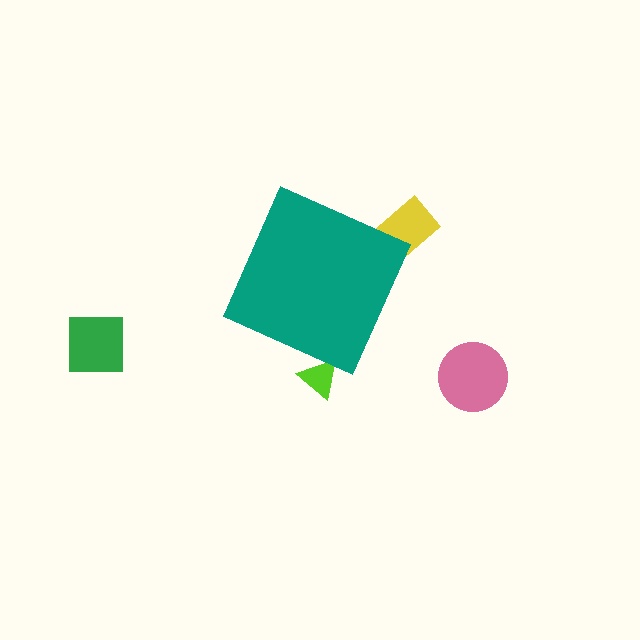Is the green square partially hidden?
No, the green square is fully visible.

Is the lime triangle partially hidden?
Yes, the lime triangle is partially hidden behind the teal diamond.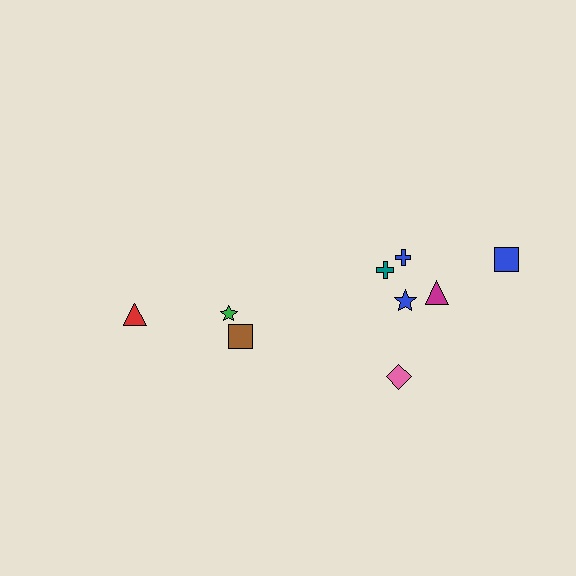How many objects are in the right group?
There are 6 objects.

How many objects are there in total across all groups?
There are 9 objects.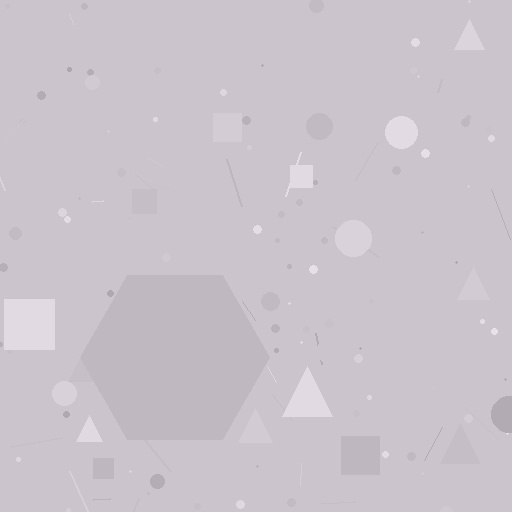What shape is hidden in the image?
A hexagon is hidden in the image.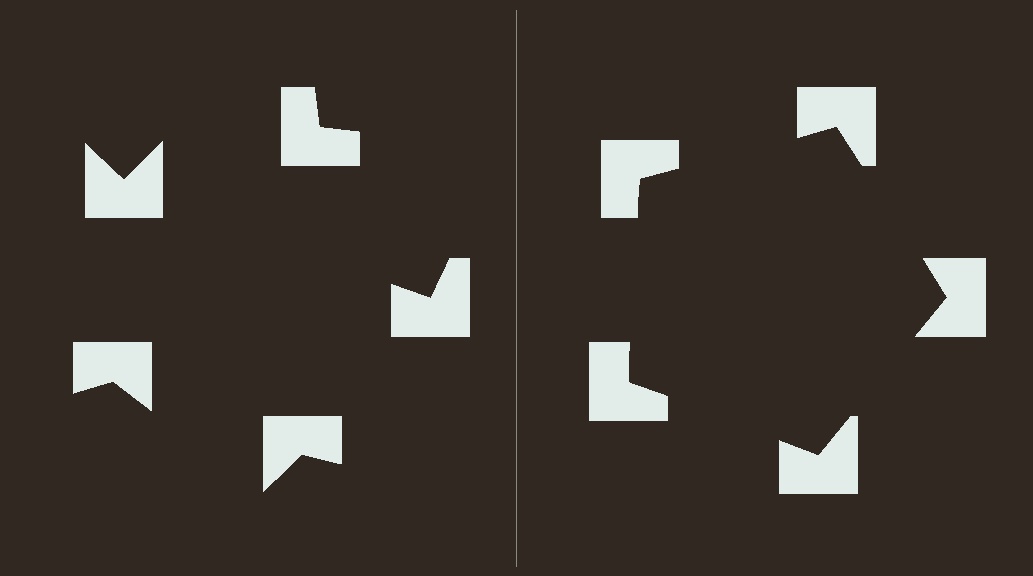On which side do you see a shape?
An illusory pentagon appears on the right side. On the left side the wedge cuts are rotated, so no coherent shape forms.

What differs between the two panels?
The notched squares are positioned identically on both sides; only the wedge orientations differ. On the right they align to a pentagon; on the left they are misaligned.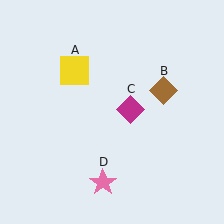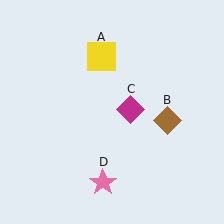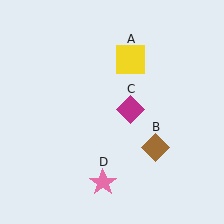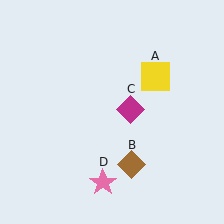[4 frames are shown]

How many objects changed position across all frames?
2 objects changed position: yellow square (object A), brown diamond (object B).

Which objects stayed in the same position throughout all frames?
Magenta diamond (object C) and pink star (object D) remained stationary.